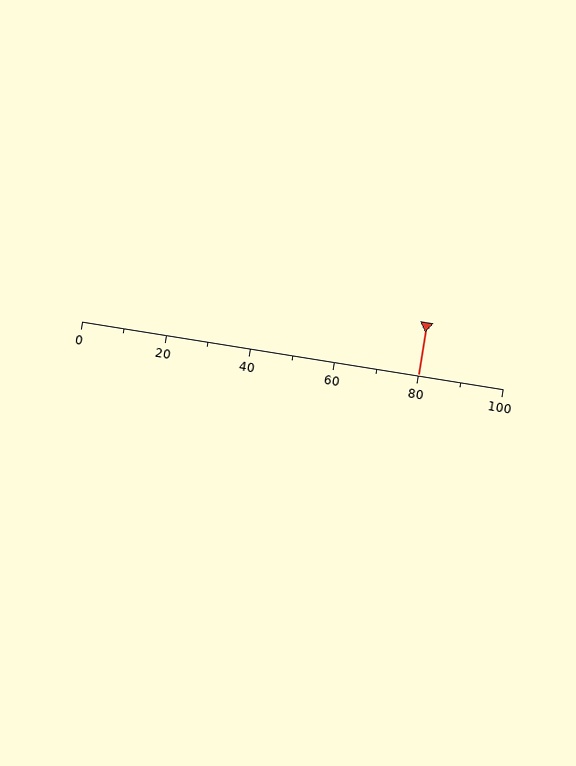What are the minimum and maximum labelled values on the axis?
The axis runs from 0 to 100.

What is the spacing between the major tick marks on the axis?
The major ticks are spaced 20 apart.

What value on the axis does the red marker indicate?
The marker indicates approximately 80.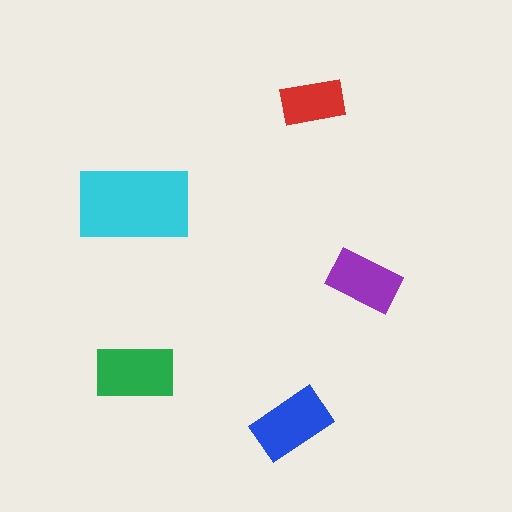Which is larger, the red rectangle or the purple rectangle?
The purple one.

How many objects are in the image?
There are 5 objects in the image.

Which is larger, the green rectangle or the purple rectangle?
The green one.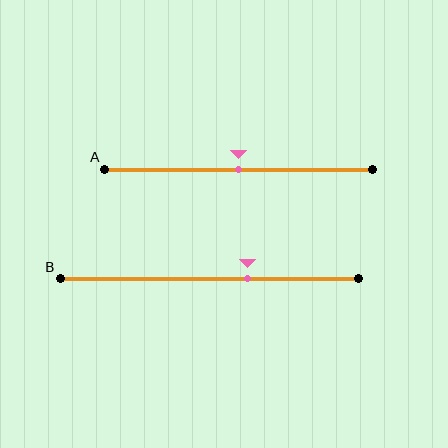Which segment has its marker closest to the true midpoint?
Segment A has its marker closest to the true midpoint.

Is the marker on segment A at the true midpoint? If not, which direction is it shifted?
Yes, the marker on segment A is at the true midpoint.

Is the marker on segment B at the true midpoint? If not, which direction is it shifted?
No, the marker on segment B is shifted to the right by about 13% of the segment length.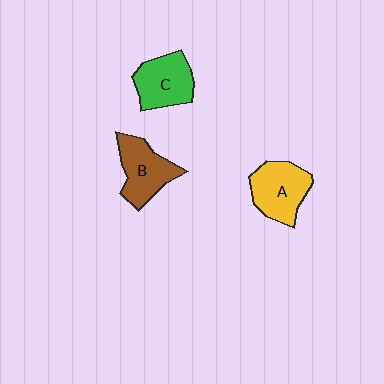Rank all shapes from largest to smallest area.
From largest to smallest: A (yellow), B (brown), C (green).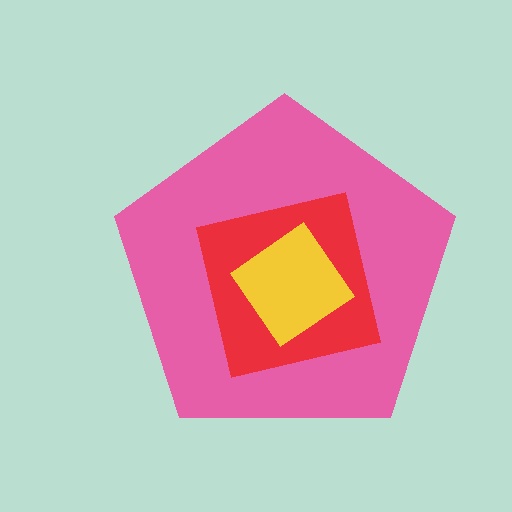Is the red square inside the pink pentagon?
Yes.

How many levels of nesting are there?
3.